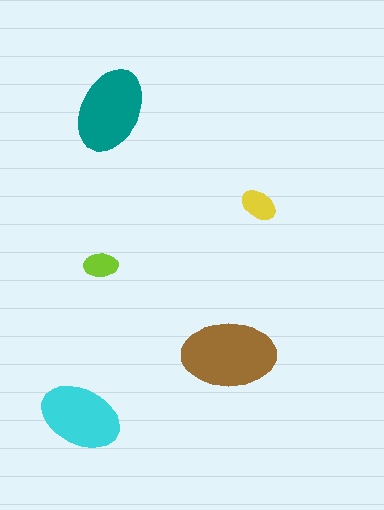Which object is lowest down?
The cyan ellipse is bottommost.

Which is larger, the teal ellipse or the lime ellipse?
The teal one.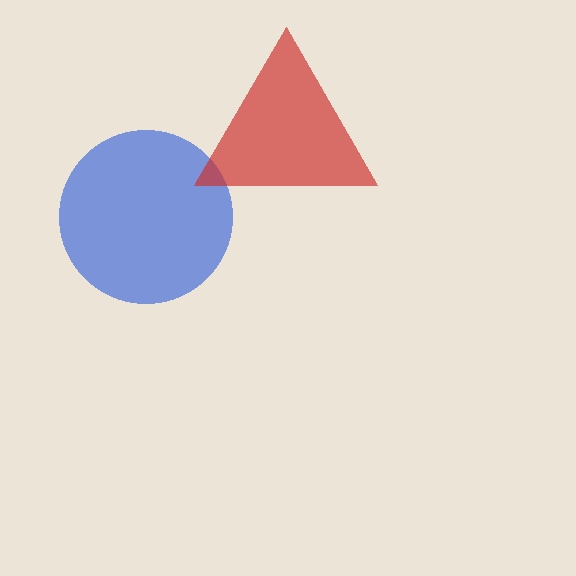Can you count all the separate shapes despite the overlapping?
Yes, there are 2 separate shapes.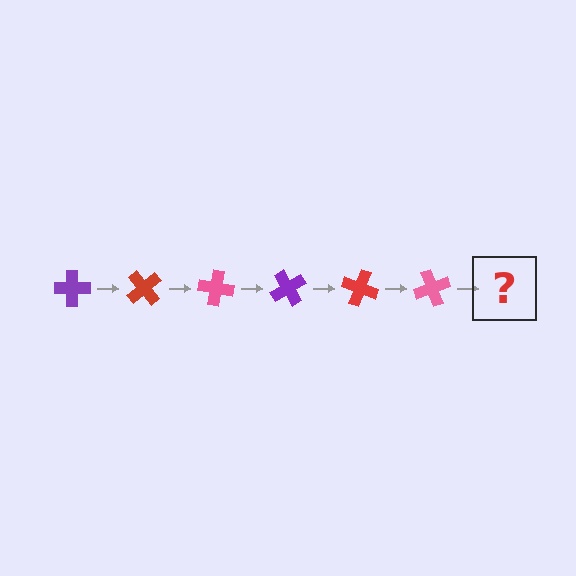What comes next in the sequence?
The next element should be a purple cross, rotated 300 degrees from the start.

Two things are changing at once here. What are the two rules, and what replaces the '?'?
The two rules are that it rotates 50 degrees each step and the color cycles through purple, red, and pink. The '?' should be a purple cross, rotated 300 degrees from the start.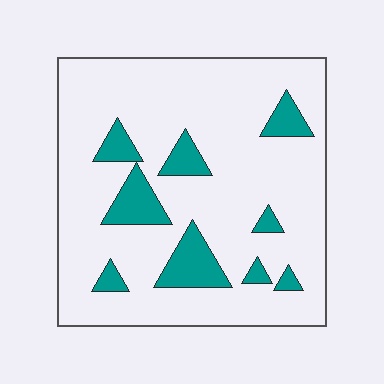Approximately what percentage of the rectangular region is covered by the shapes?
Approximately 15%.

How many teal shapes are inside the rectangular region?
9.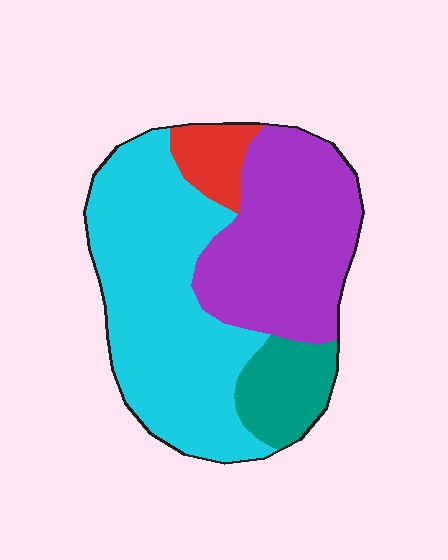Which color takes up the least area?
Red, at roughly 5%.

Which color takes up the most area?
Cyan, at roughly 45%.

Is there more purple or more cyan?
Cyan.